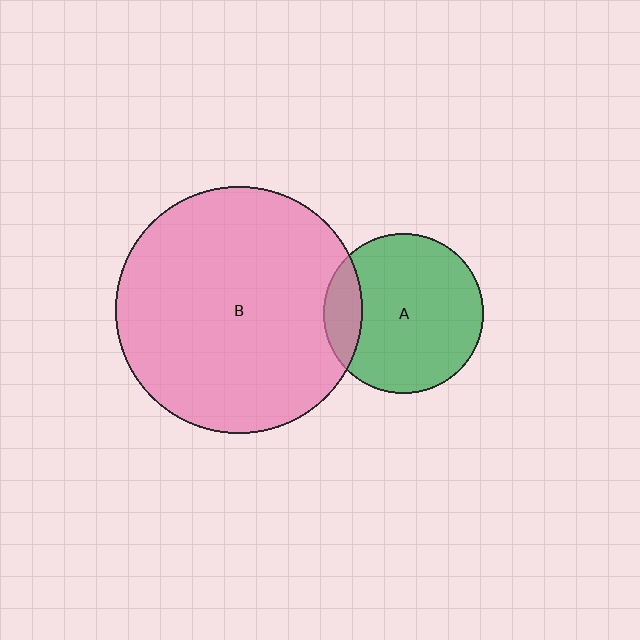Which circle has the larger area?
Circle B (pink).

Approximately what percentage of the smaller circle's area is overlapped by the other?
Approximately 15%.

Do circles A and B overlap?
Yes.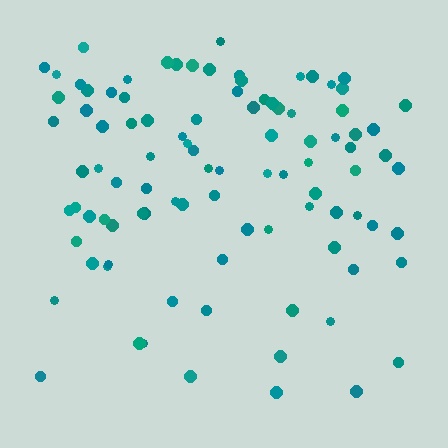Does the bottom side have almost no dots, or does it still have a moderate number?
Still a moderate number, just noticeably fewer than the top.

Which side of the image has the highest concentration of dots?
The top.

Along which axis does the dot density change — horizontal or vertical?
Vertical.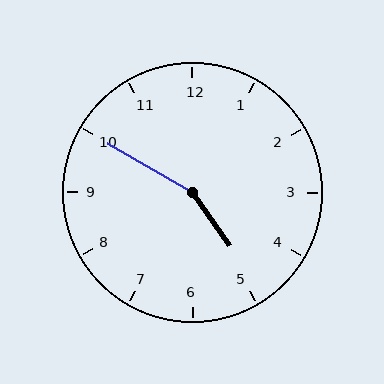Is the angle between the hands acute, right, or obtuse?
It is obtuse.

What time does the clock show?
4:50.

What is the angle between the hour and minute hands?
Approximately 155 degrees.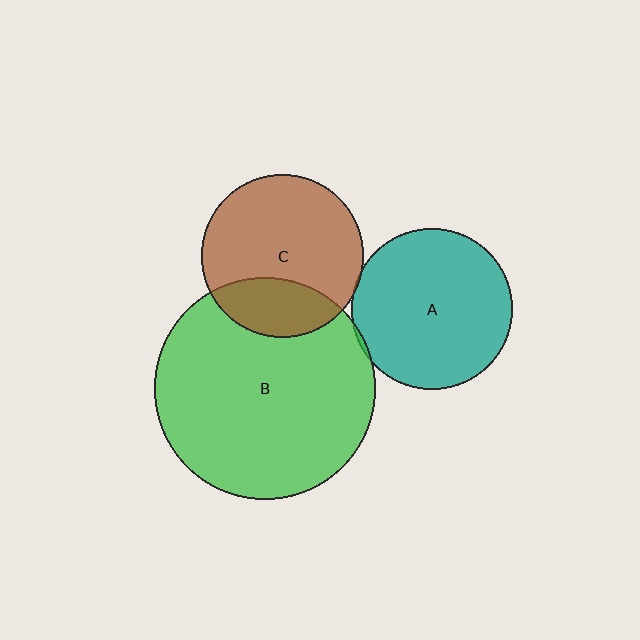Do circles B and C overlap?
Yes.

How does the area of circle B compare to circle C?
Approximately 1.9 times.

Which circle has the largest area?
Circle B (green).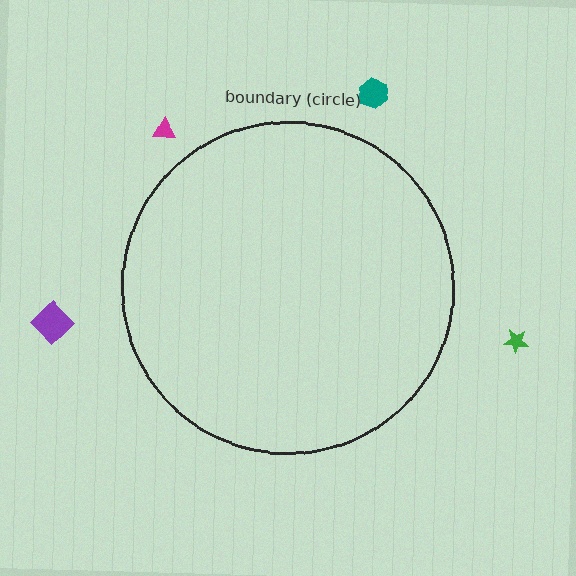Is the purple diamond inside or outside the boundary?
Outside.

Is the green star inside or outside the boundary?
Outside.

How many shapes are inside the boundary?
0 inside, 4 outside.